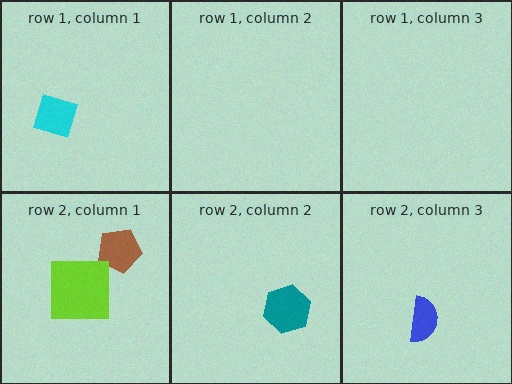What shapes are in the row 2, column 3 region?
The blue semicircle.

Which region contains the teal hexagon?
The row 2, column 2 region.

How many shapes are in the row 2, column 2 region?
1.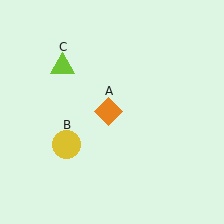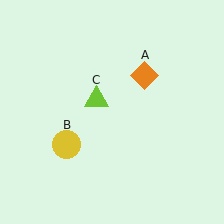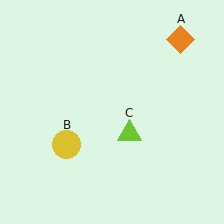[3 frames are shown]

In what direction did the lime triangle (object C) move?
The lime triangle (object C) moved down and to the right.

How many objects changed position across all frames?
2 objects changed position: orange diamond (object A), lime triangle (object C).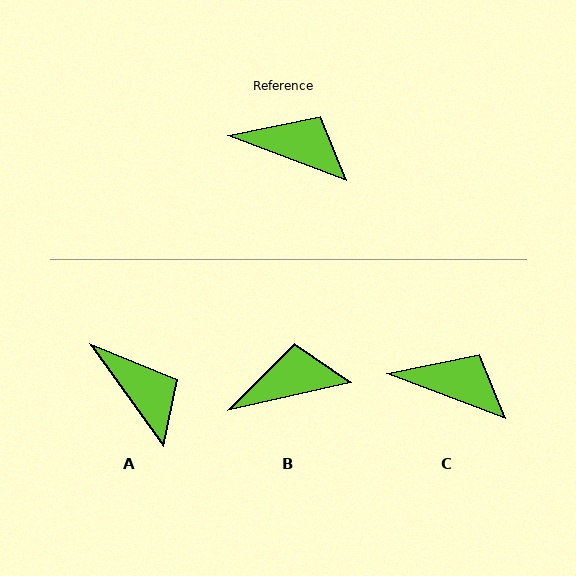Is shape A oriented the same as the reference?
No, it is off by about 34 degrees.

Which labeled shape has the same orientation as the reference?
C.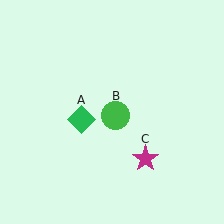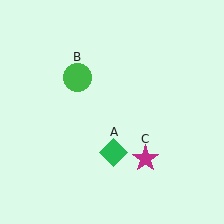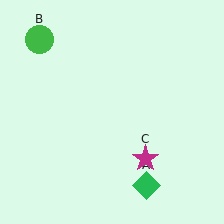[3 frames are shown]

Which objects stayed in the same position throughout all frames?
Magenta star (object C) remained stationary.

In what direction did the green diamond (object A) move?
The green diamond (object A) moved down and to the right.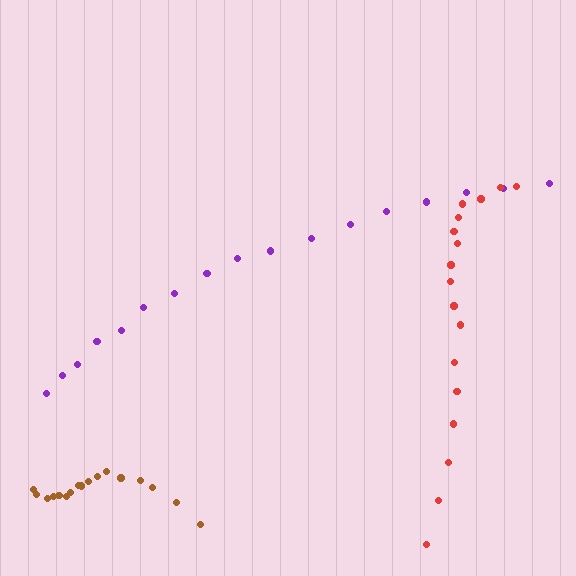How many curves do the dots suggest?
There are 3 distinct paths.